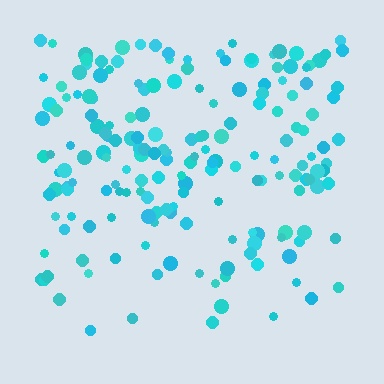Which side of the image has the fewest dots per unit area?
The bottom.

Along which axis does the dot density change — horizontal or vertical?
Vertical.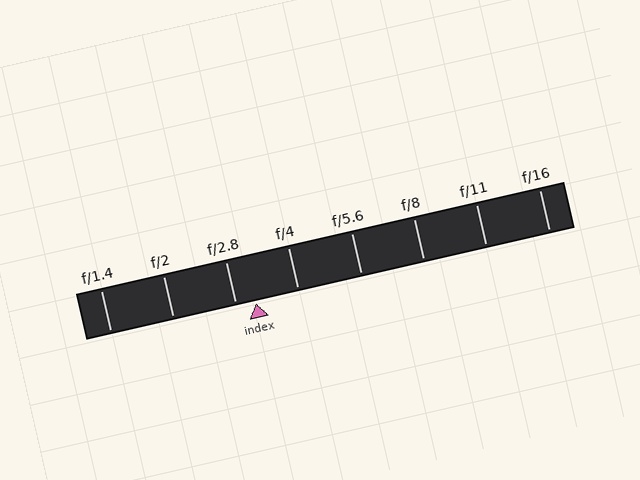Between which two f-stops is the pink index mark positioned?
The index mark is between f/2.8 and f/4.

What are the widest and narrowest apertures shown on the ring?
The widest aperture shown is f/1.4 and the narrowest is f/16.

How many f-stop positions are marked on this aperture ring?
There are 8 f-stop positions marked.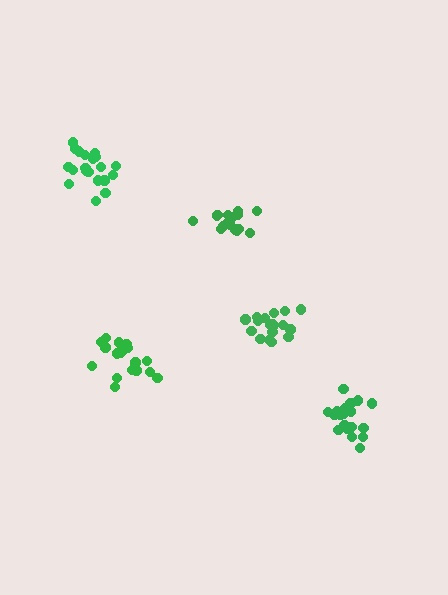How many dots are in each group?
Group 1: 18 dots, Group 2: 20 dots, Group 3: 20 dots, Group 4: 19 dots, Group 5: 20 dots (97 total).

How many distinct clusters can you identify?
There are 5 distinct clusters.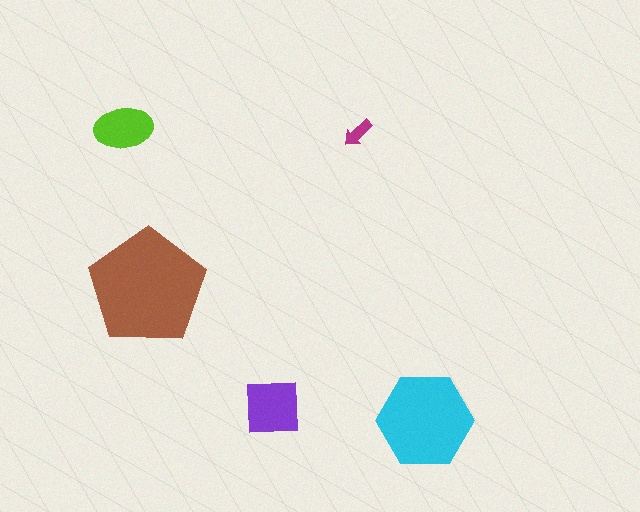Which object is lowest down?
The cyan hexagon is bottommost.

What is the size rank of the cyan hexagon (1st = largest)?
2nd.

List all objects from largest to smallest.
The brown pentagon, the cyan hexagon, the purple square, the lime ellipse, the magenta arrow.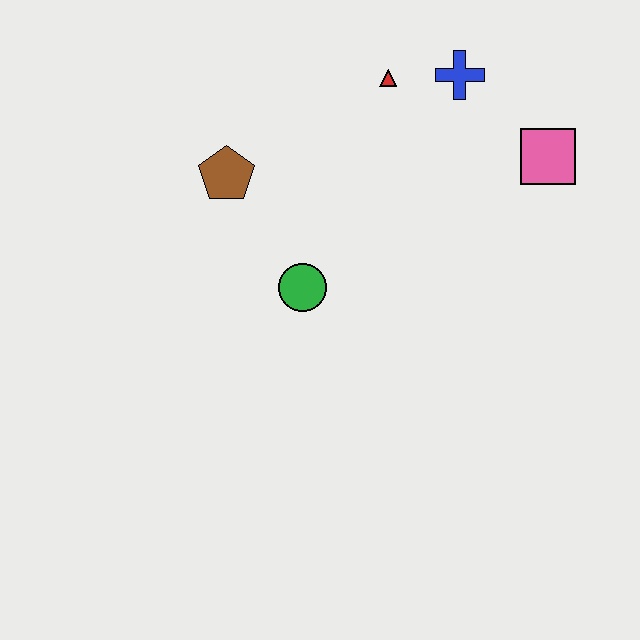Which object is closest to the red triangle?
The blue cross is closest to the red triangle.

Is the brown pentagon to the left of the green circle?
Yes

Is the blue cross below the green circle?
No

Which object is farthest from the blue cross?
The green circle is farthest from the blue cross.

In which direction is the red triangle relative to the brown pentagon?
The red triangle is to the right of the brown pentagon.